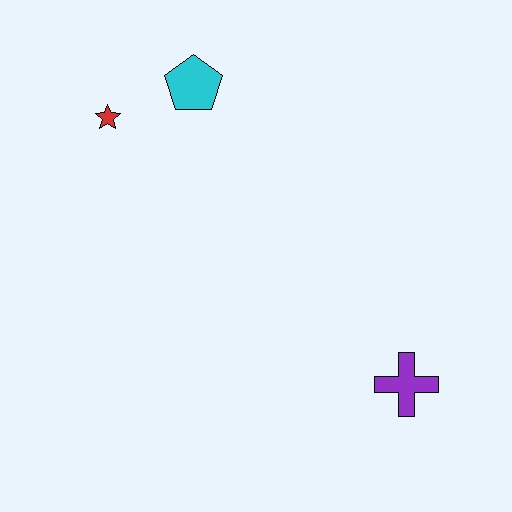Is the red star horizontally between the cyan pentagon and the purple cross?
No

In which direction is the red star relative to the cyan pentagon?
The red star is to the left of the cyan pentagon.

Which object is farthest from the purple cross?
The red star is farthest from the purple cross.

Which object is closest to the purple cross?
The cyan pentagon is closest to the purple cross.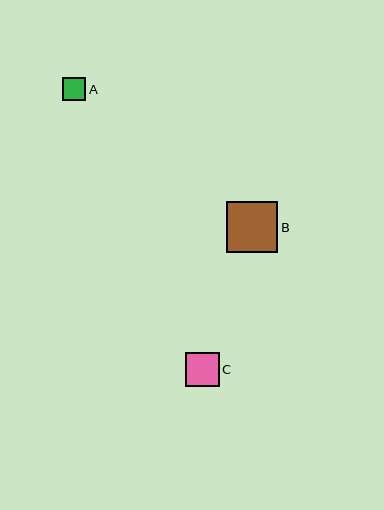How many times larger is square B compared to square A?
Square B is approximately 2.2 times the size of square A.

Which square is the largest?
Square B is the largest with a size of approximately 51 pixels.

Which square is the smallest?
Square A is the smallest with a size of approximately 23 pixels.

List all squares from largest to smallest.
From largest to smallest: B, C, A.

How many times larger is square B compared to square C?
Square B is approximately 1.5 times the size of square C.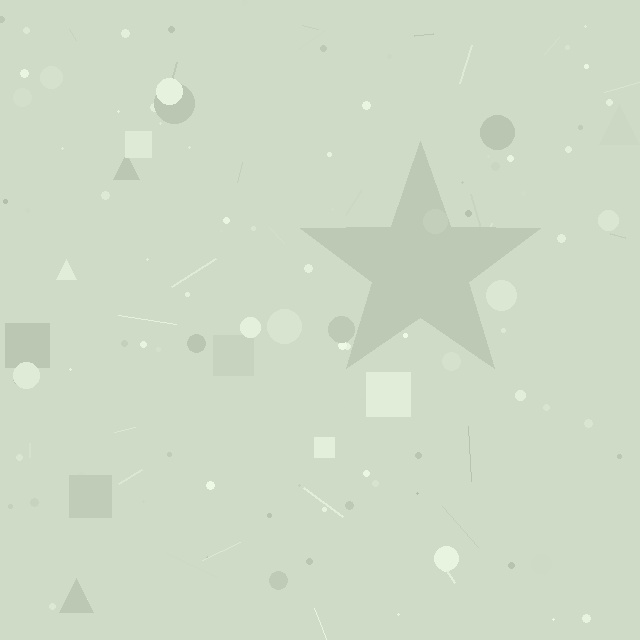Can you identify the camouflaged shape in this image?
The camouflaged shape is a star.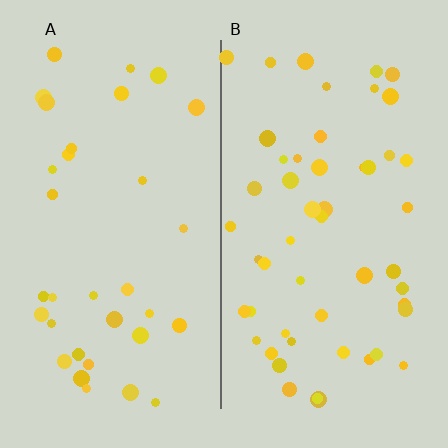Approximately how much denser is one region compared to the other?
Approximately 1.5× — region B over region A.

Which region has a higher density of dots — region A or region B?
B (the right).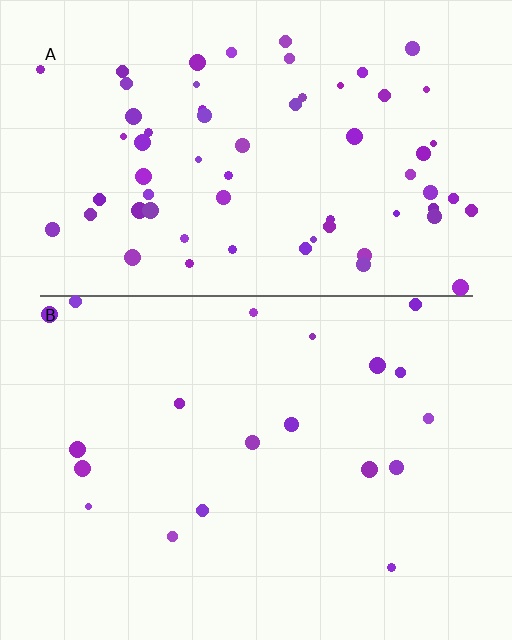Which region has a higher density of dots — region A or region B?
A (the top).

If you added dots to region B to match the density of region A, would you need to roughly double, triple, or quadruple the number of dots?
Approximately triple.